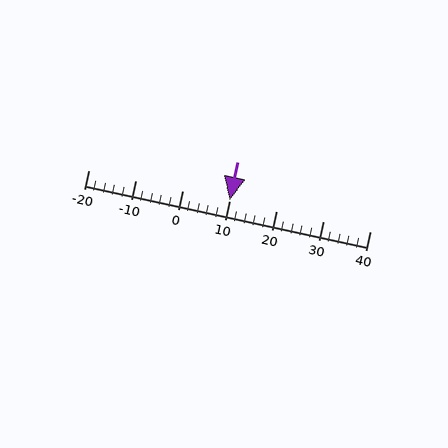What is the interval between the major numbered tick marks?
The major tick marks are spaced 10 units apart.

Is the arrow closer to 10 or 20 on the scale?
The arrow is closer to 10.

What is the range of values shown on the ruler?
The ruler shows values from -20 to 40.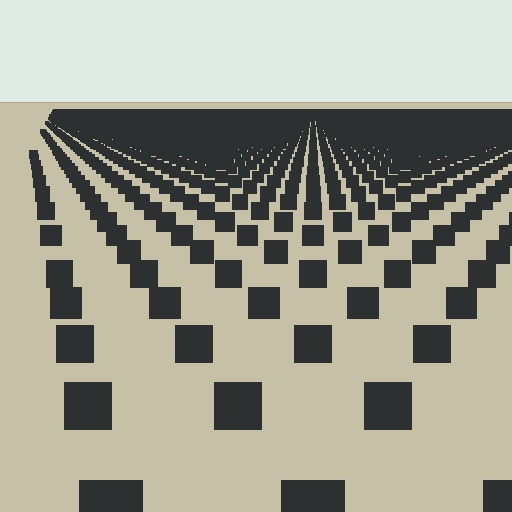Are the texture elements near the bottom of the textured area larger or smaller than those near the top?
Larger. Near the bottom, elements are closer to the viewer and appear at a bigger on-screen size.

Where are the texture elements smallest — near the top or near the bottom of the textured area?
Near the top.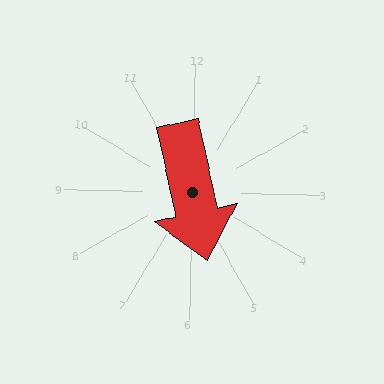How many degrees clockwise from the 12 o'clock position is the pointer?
Approximately 167 degrees.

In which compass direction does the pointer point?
South.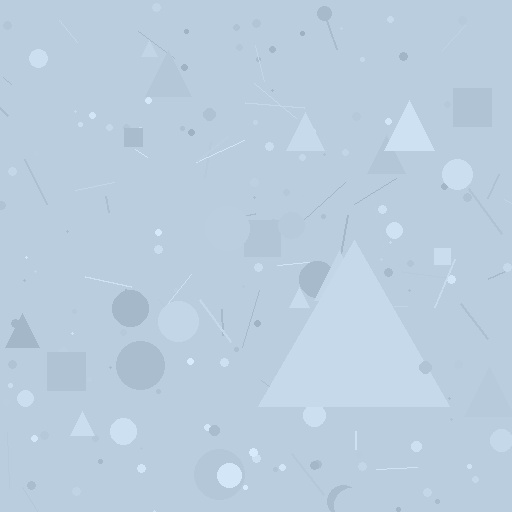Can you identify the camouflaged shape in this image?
The camouflaged shape is a triangle.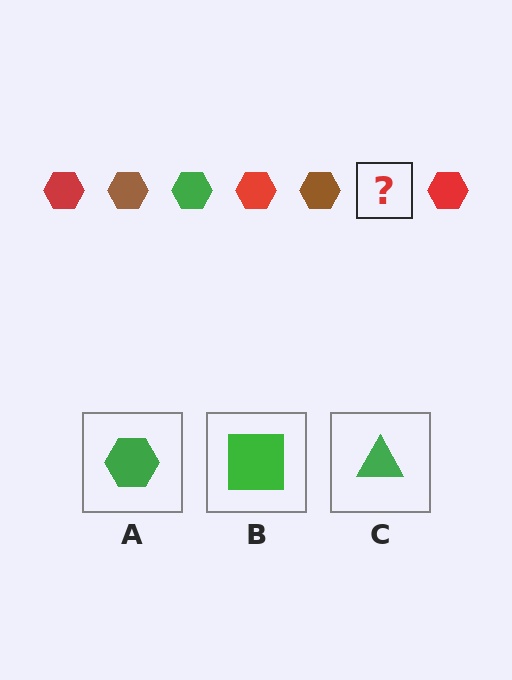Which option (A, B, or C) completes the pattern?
A.